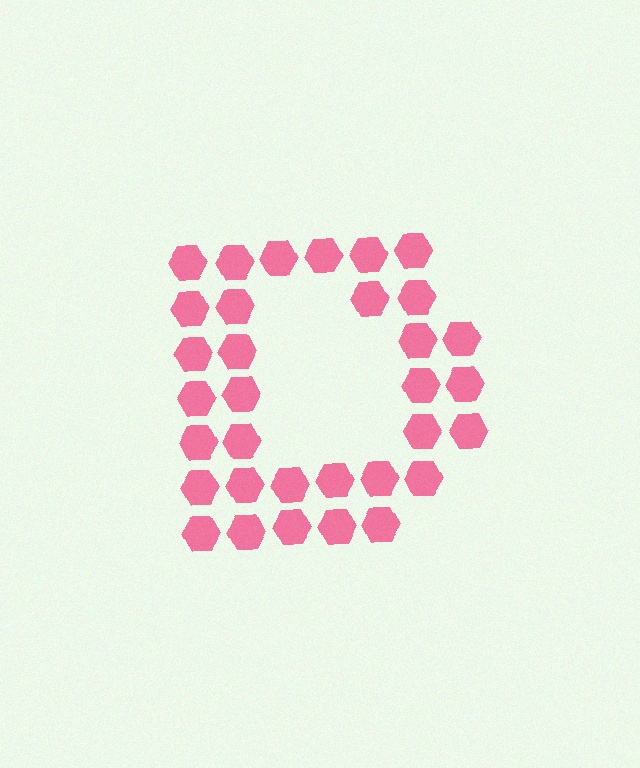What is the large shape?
The large shape is the letter D.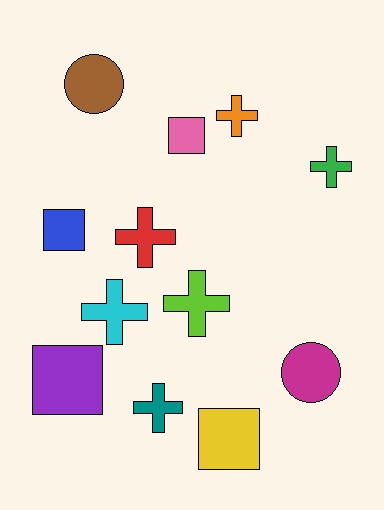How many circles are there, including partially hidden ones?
There are 2 circles.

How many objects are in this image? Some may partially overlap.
There are 12 objects.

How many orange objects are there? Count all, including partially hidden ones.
There is 1 orange object.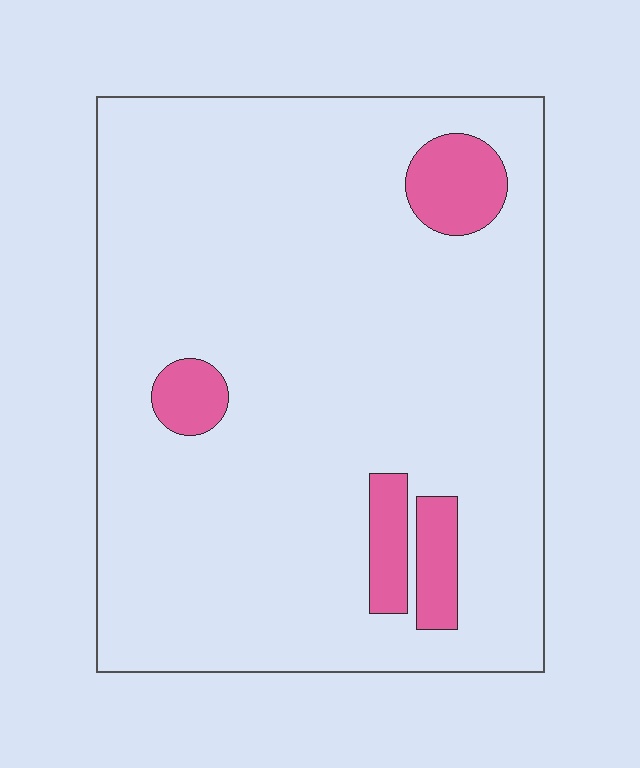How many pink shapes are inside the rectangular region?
4.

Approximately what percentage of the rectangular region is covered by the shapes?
Approximately 10%.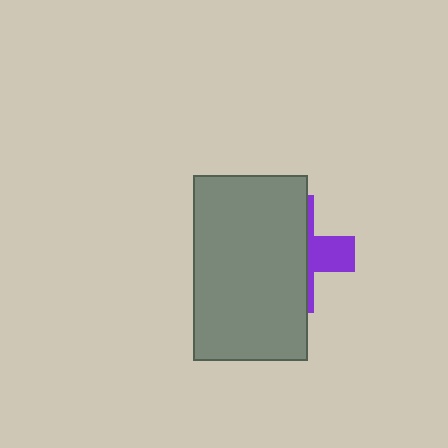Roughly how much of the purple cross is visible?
A small part of it is visible (roughly 31%).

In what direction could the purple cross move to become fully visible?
The purple cross could move right. That would shift it out from behind the gray rectangle entirely.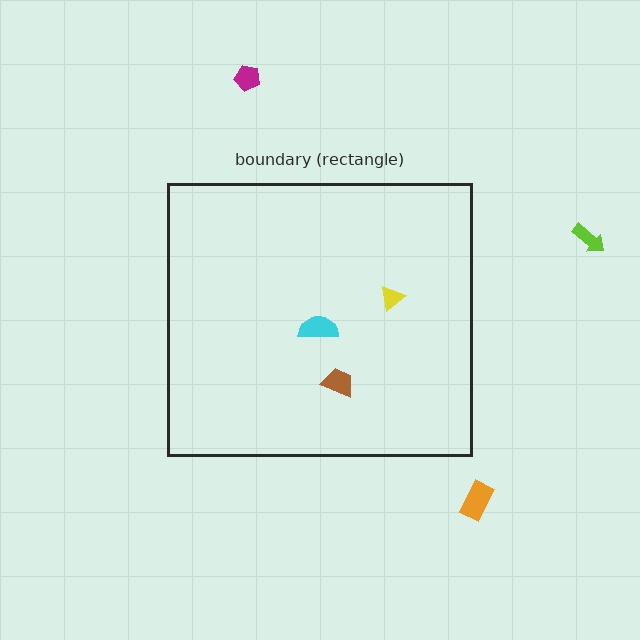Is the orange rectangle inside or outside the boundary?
Outside.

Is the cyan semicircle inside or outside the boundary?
Inside.